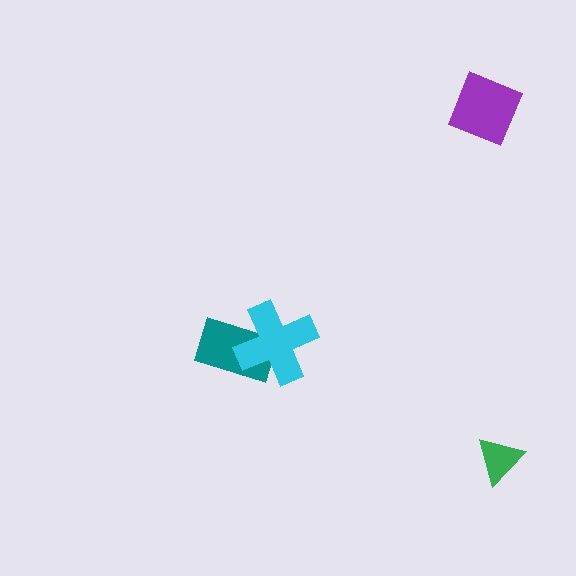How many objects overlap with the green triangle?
0 objects overlap with the green triangle.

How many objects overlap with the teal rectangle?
1 object overlaps with the teal rectangle.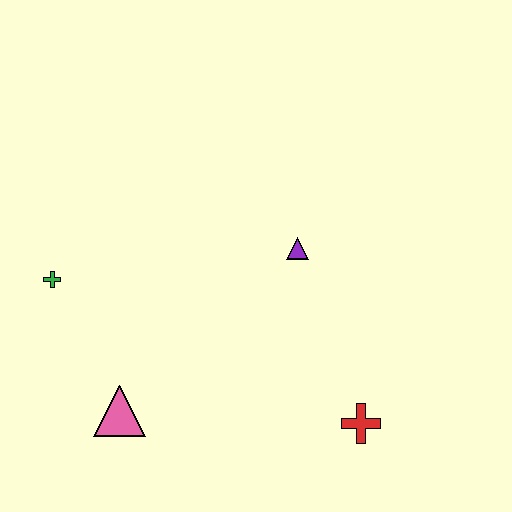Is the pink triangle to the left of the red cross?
Yes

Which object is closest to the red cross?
The purple triangle is closest to the red cross.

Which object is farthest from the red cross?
The green cross is farthest from the red cross.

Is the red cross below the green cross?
Yes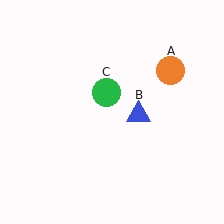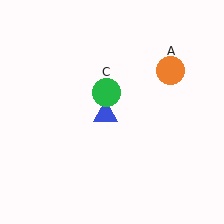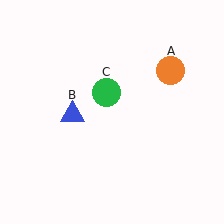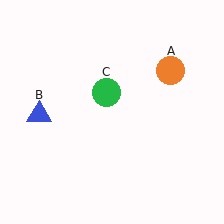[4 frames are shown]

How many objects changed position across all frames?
1 object changed position: blue triangle (object B).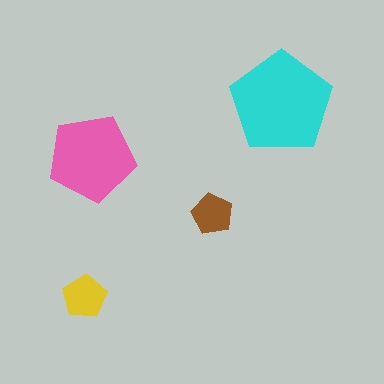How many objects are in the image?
There are 4 objects in the image.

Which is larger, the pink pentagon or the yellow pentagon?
The pink one.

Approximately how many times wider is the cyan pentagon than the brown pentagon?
About 2.5 times wider.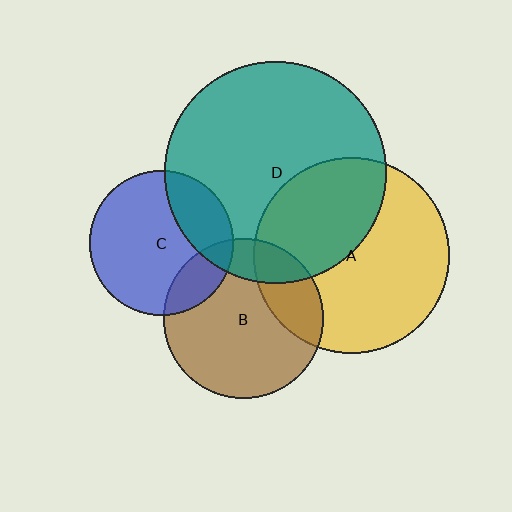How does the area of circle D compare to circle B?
Approximately 1.9 times.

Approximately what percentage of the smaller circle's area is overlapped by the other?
Approximately 15%.